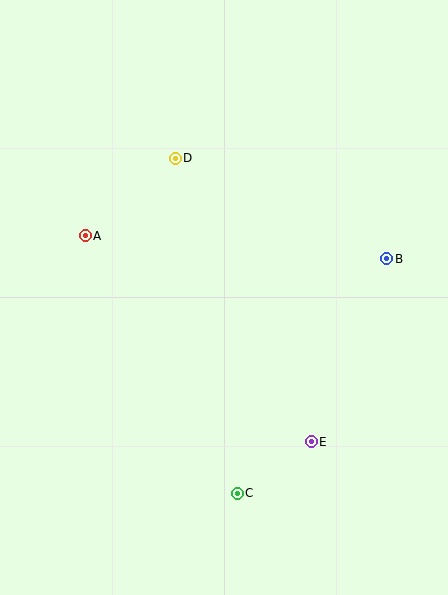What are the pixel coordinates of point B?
Point B is at (387, 259).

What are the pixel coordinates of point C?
Point C is at (237, 493).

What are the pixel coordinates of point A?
Point A is at (85, 236).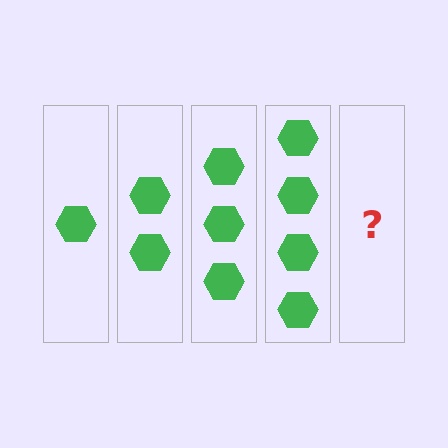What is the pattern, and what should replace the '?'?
The pattern is that each step adds one more hexagon. The '?' should be 5 hexagons.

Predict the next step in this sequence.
The next step is 5 hexagons.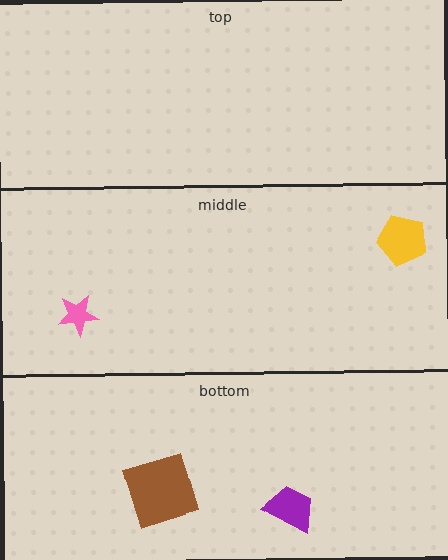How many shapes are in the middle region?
2.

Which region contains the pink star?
The middle region.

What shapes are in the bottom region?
The purple trapezoid, the brown square.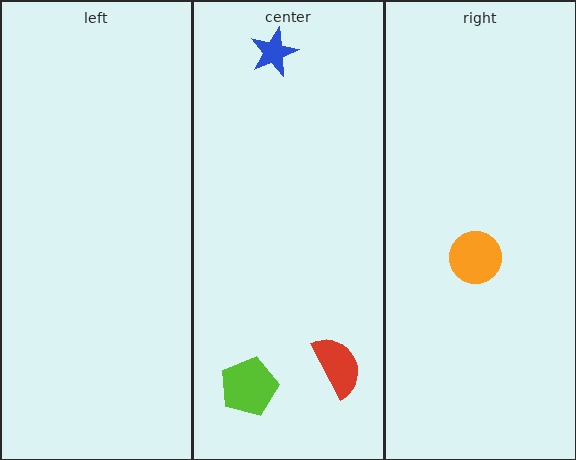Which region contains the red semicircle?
The center region.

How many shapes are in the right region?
1.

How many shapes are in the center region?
3.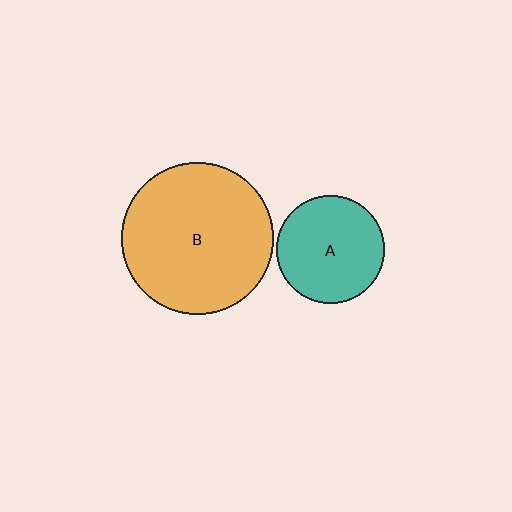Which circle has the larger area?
Circle B (orange).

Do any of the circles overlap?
No, none of the circles overlap.